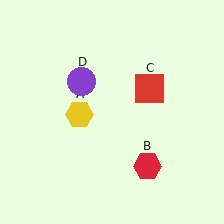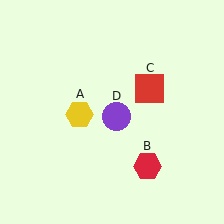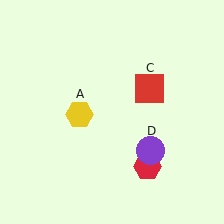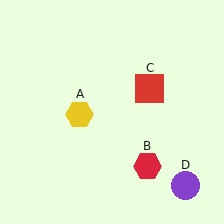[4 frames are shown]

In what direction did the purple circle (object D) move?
The purple circle (object D) moved down and to the right.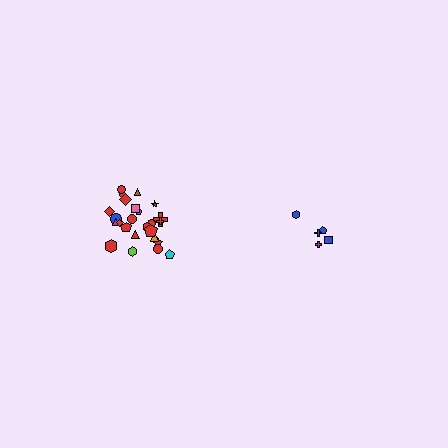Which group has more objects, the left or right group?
The left group.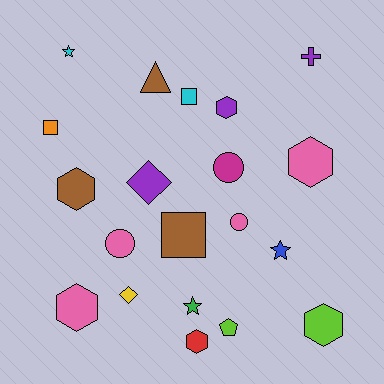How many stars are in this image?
There are 3 stars.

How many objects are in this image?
There are 20 objects.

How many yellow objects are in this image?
There is 1 yellow object.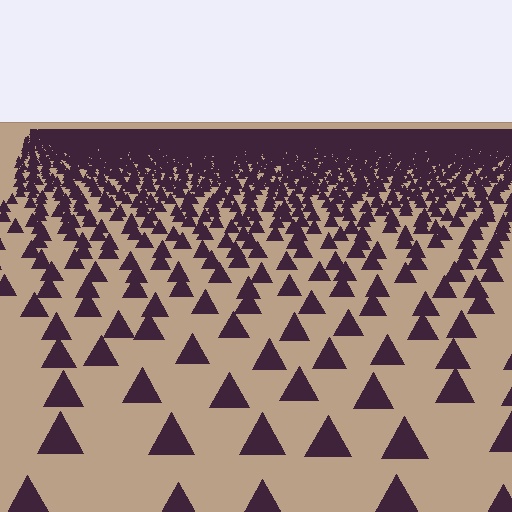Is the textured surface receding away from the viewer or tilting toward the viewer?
The surface is receding away from the viewer. Texture elements get smaller and denser toward the top.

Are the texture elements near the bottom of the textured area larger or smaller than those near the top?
Larger. Near the bottom, elements are closer to the viewer and appear at a bigger on-screen size.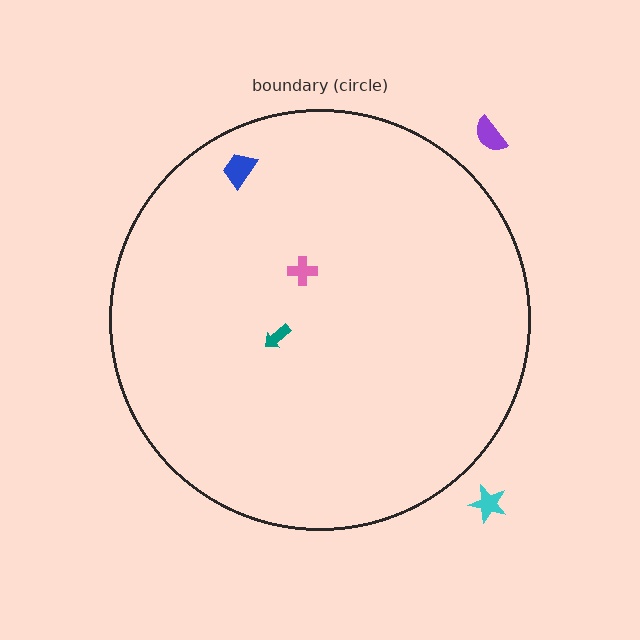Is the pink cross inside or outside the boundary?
Inside.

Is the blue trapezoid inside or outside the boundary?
Inside.